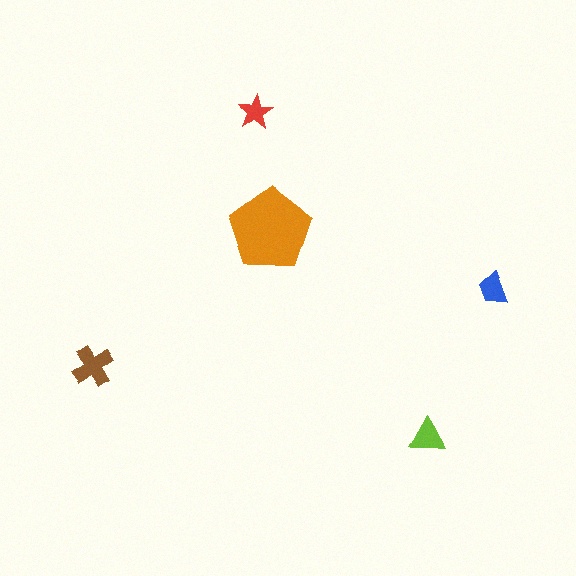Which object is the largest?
The orange pentagon.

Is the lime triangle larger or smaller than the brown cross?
Smaller.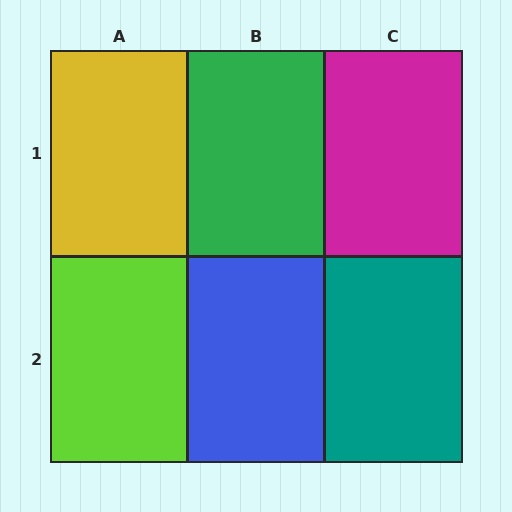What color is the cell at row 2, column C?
Teal.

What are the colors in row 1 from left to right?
Yellow, green, magenta.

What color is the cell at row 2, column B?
Blue.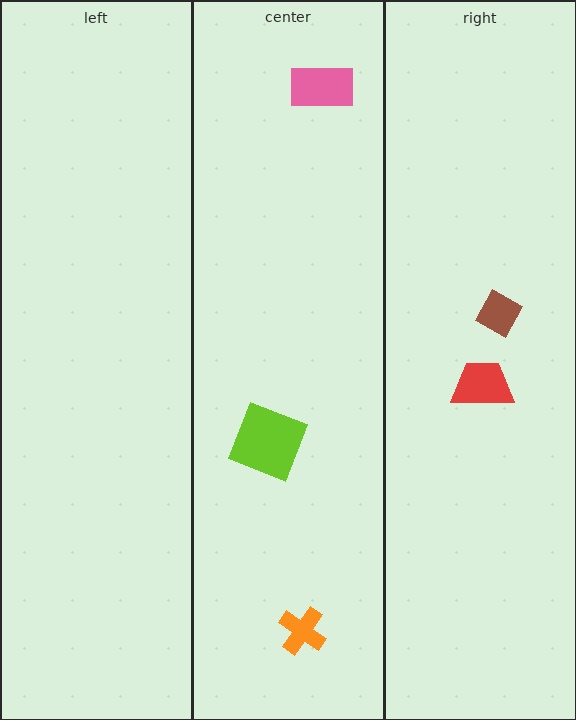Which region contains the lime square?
The center region.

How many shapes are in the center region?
3.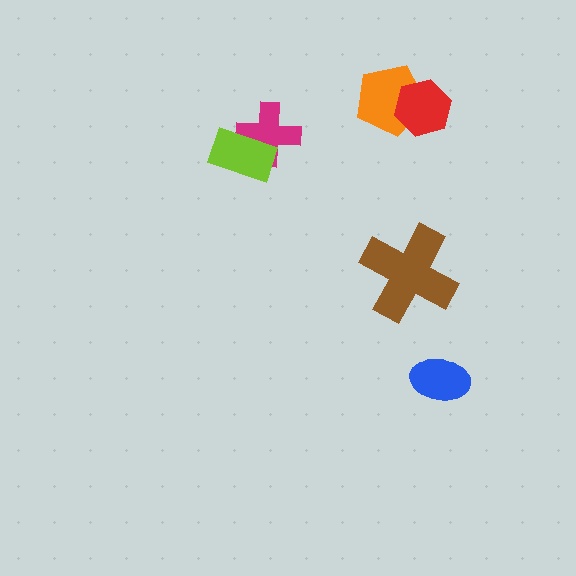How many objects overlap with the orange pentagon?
1 object overlaps with the orange pentagon.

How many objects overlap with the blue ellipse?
0 objects overlap with the blue ellipse.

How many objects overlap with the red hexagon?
1 object overlaps with the red hexagon.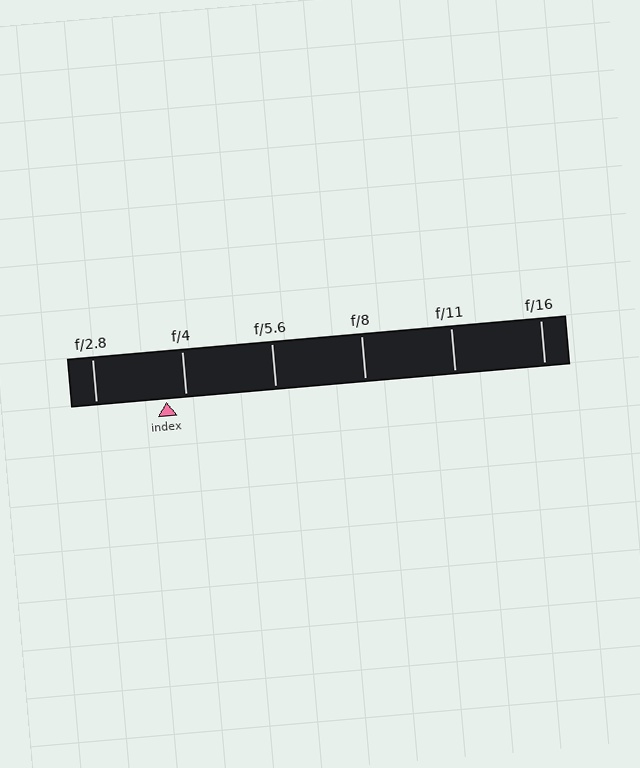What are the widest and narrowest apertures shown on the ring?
The widest aperture shown is f/2.8 and the narrowest is f/16.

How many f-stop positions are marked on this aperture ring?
There are 6 f-stop positions marked.